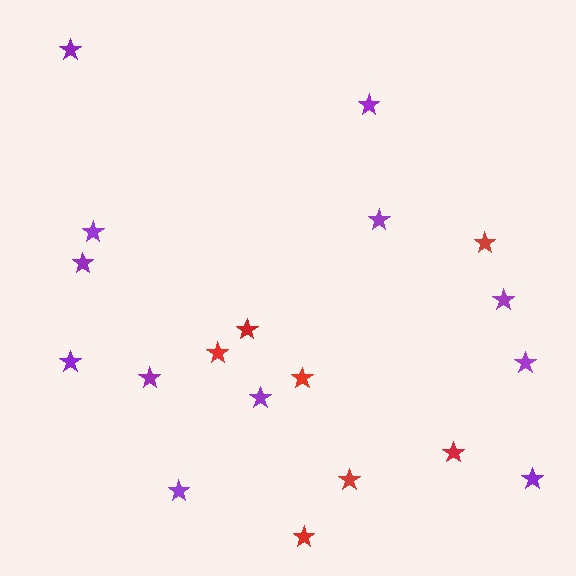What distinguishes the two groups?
There are 2 groups: one group of red stars (7) and one group of purple stars (12).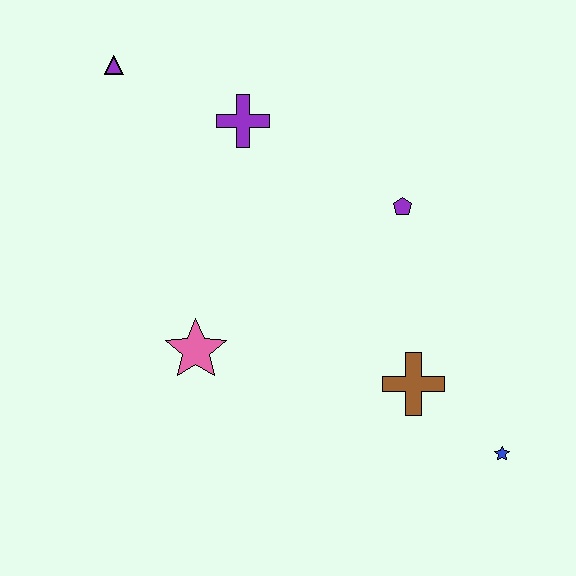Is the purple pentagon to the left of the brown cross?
Yes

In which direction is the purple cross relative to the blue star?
The purple cross is above the blue star.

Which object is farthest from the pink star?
The blue star is farthest from the pink star.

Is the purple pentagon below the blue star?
No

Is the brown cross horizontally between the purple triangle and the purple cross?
No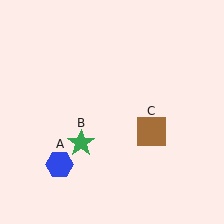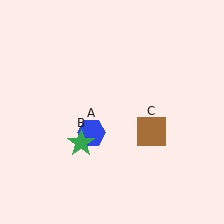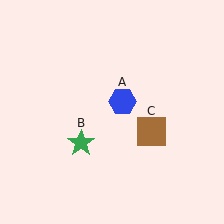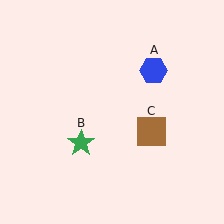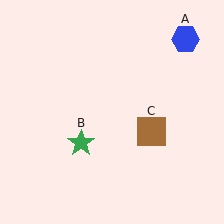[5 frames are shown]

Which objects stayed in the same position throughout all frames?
Green star (object B) and brown square (object C) remained stationary.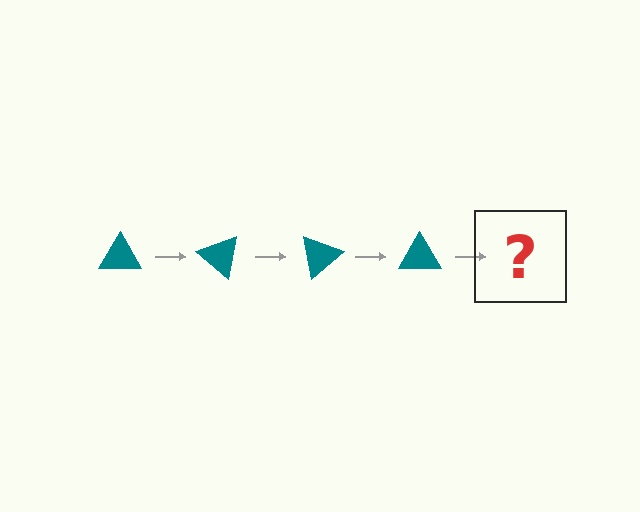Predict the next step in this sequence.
The next step is a teal triangle rotated 160 degrees.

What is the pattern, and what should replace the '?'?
The pattern is that the triangle rotates 40 degrees each step. The '?' should be a teal triangle rotated 160 degrees.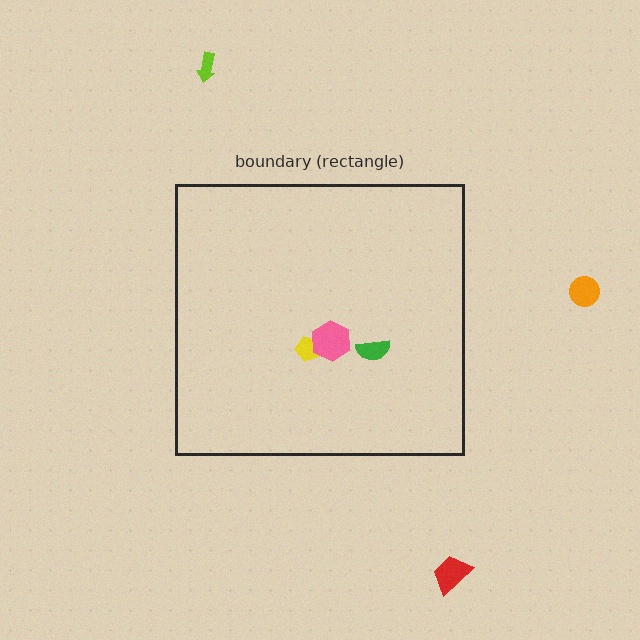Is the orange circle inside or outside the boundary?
Outside.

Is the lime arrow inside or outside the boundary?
Outside.